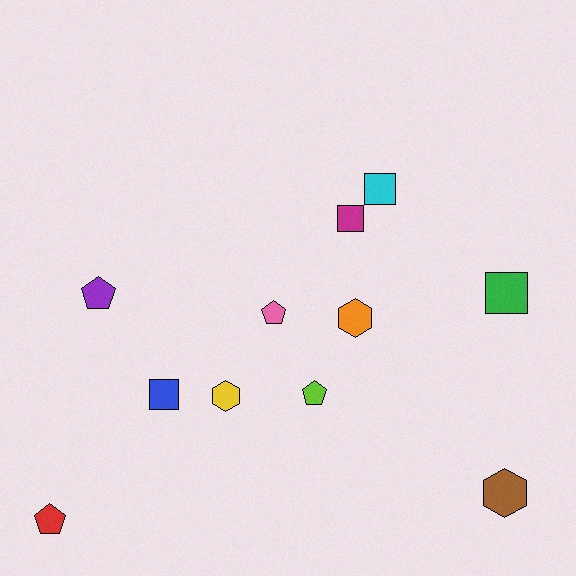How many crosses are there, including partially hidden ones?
There are no crosses.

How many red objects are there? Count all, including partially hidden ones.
There is 1 red object.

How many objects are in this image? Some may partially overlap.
There are 11 objects.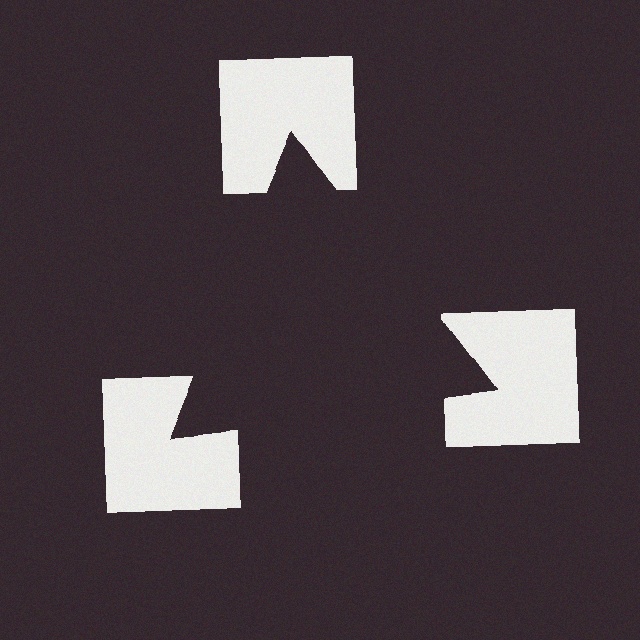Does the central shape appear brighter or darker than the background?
It typically appears slightly darker than the background, even though no actual brightness change is drawn.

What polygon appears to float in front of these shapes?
An illusory triangle — its edges are inferred from the aligned wedge cuts in the notched squares, not physically drawn.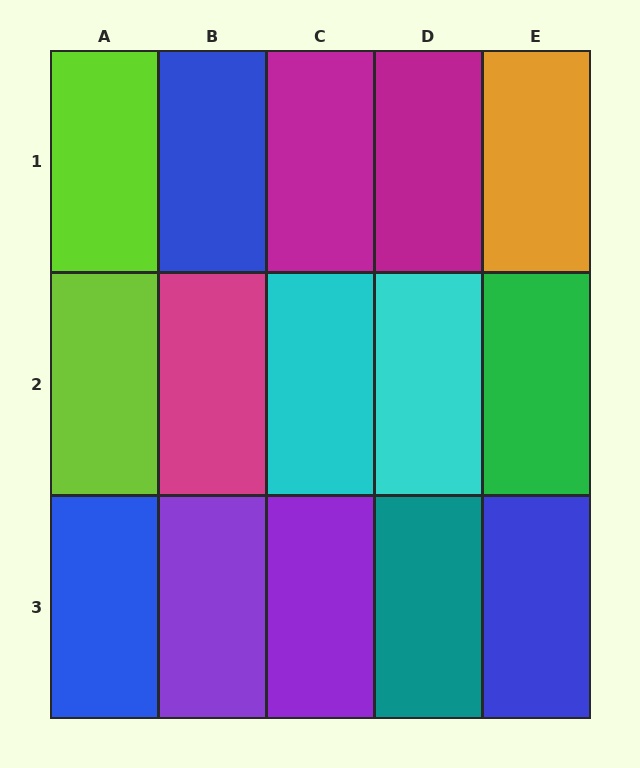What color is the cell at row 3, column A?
Blue.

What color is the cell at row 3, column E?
Blue.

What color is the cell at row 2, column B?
Magenta.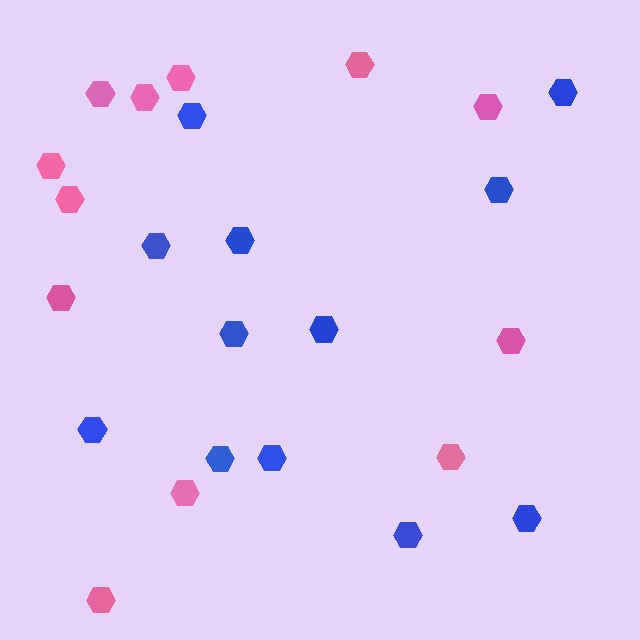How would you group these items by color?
There are 2 groups: one group of pink hexagons (12) and one group of blue hexagons (12).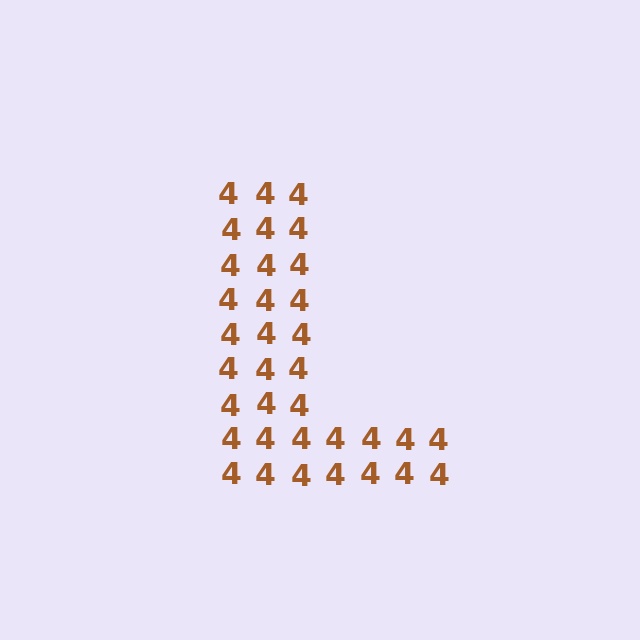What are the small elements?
The small elements are digit 4's.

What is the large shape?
The large shape is the letter L.